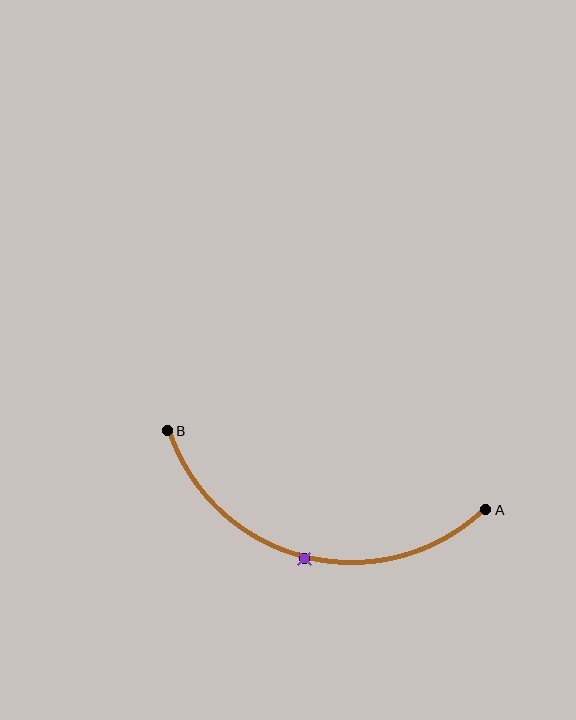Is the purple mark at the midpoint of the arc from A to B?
Yes. The purple mark lies on the arc at equal arc-length from both A and B — it is the arc midpoint.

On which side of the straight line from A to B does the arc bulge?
The arc bulges below the straight line connecting A and B.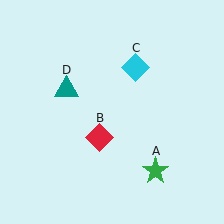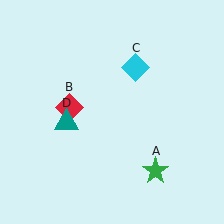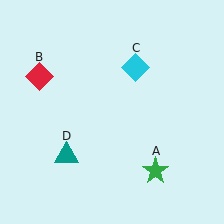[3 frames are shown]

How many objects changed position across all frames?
2 objects changed position: red diamond (object B), teal triangle (object D).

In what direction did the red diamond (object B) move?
The red diamond (object B) moved up and to the left.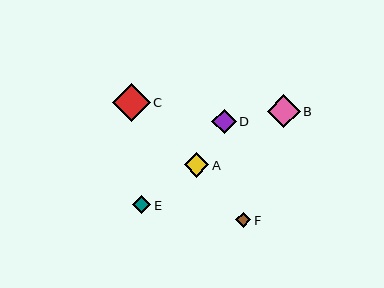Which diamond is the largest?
Diamond C is the largest with a size of approximately 38 pixels.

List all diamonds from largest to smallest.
From largest to smallest: C, B, D, A, E, F.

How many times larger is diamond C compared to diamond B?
Diamond C is approximately 1.2 times the size of diamond B.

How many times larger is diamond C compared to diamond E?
Diamond C is approximately 2.1 times the size of diamond E.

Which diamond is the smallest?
Diamond F is the smallest with a size of approximately 16 pixels.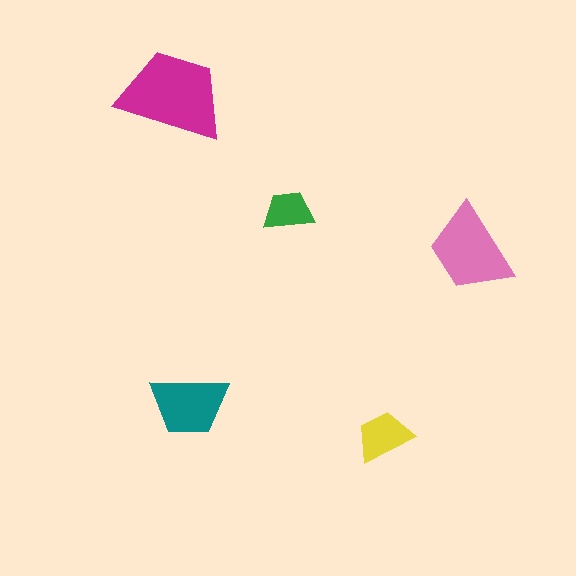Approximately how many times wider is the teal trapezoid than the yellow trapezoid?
About 1.5 times wider.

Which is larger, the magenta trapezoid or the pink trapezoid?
The magenta one.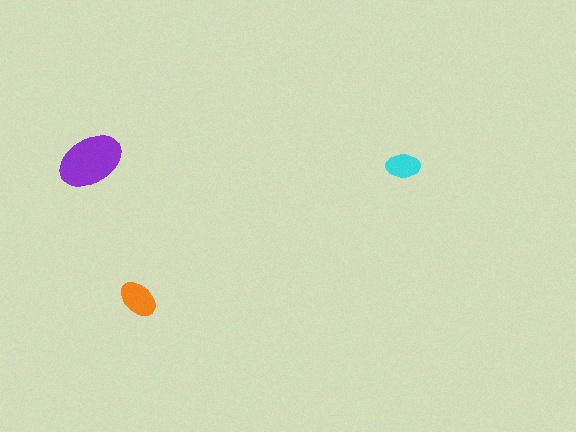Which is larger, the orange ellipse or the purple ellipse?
The purple one.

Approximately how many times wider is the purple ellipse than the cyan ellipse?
About 2 times wider.